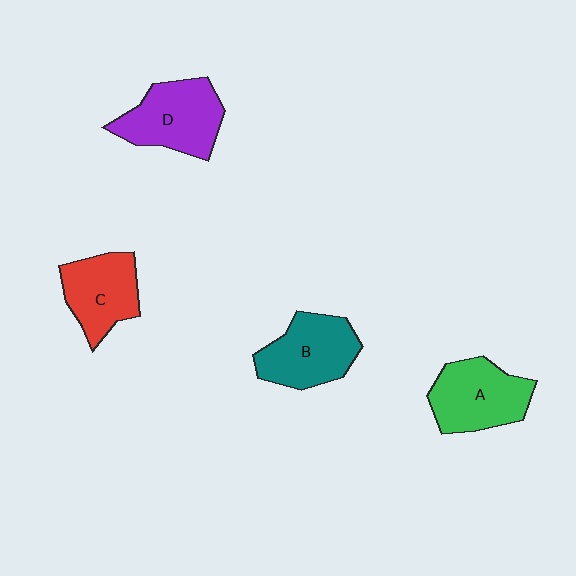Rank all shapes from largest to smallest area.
From largest to smallest: D (purple), A (green), B (teal), C (red).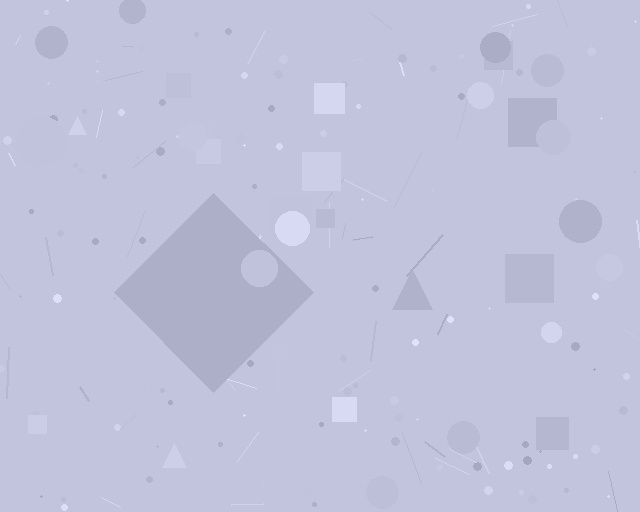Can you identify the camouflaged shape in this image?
The camouflaged shape is a diamond.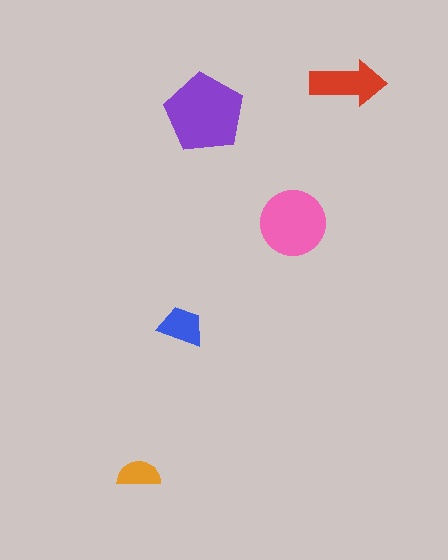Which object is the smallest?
The orange semicircle.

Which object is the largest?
The purple pentagon.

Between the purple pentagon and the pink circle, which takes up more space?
The purple pentagon.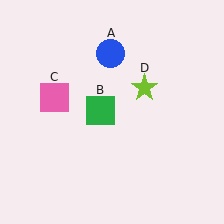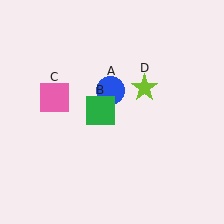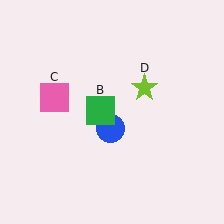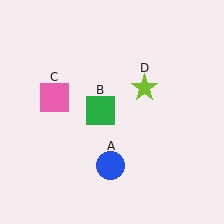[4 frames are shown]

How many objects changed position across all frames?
1 object changed position: blue circle (object A).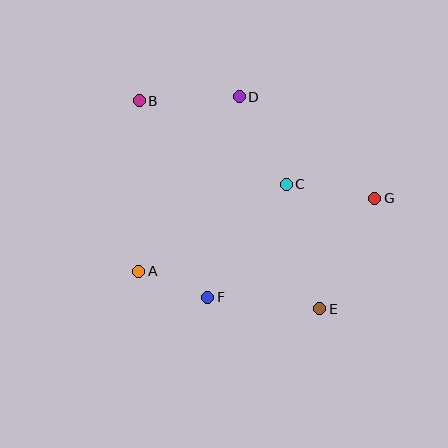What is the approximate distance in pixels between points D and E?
The distance between D and E is approximately 227 pixels.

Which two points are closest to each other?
Points A and F are closest to each other.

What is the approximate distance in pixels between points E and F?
The distance between E and F is approximately 113 pixels.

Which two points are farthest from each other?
Points B and E are farthest from each other.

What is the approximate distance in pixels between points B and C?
The distance between B and C is approximately 169 pixels.